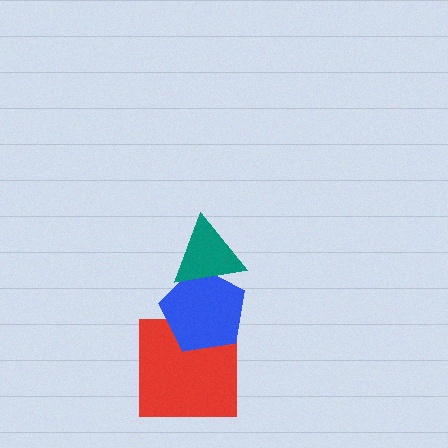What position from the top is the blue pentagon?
The blue pentagon is 2nd from the top.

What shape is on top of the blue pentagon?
The teal triangle is on top of the blue pentagon.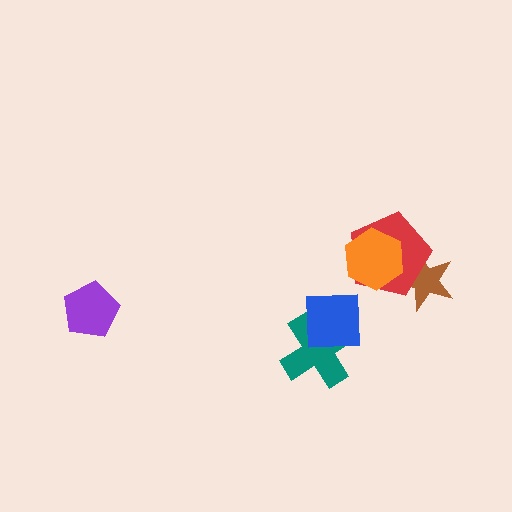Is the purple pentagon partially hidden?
No, no other shape covers it.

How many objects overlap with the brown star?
2 objects overlap with the brown star.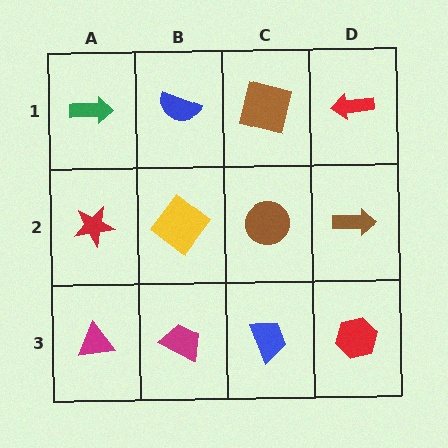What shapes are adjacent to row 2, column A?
A green arrow (row 1, column A), a magenta triangle (row 3, column A), a yellow diamond (row 2, column B).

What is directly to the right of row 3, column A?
A magenta trapezoid.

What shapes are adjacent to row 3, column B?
A yellow diamond (row 2, column B), a magenta triangle (row 3, column A), a blue trapezoid (row 3, column C).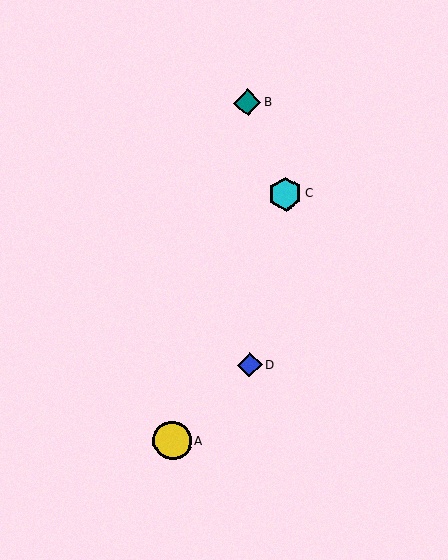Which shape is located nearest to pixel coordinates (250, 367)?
The blue diamond (labeled D) at (250, 365) is nearest to that location.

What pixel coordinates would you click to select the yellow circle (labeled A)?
Click at (172, 441) to select the yellow circle A.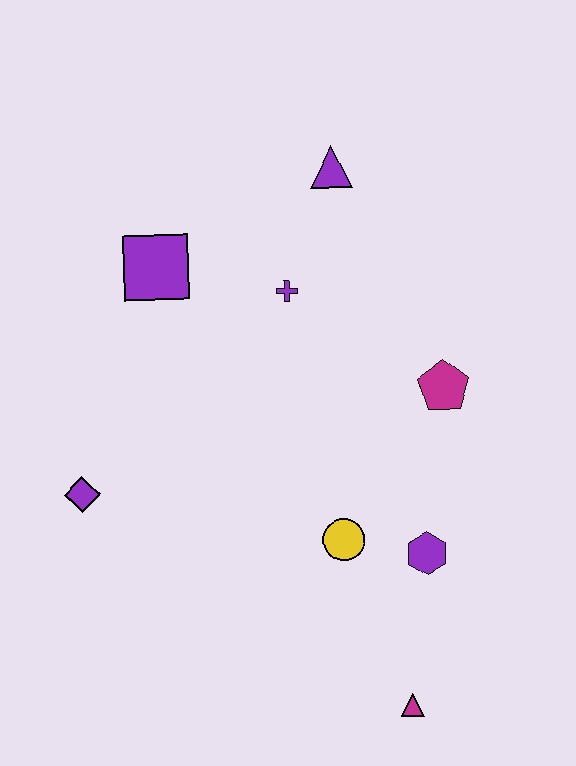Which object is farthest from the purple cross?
The magenta triangle is farthest from the purple cross.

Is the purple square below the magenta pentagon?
No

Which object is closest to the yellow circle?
The purple hexagon is closest to the yellow circle.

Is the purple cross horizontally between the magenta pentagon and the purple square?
Yes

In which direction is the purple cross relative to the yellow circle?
The purple cross is above the yellow circle.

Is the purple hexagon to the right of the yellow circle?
Yes